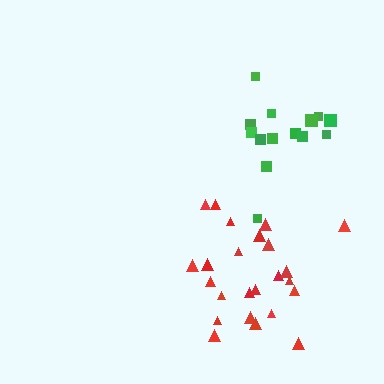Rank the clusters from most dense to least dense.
green, red.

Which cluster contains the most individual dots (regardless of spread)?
Red (24).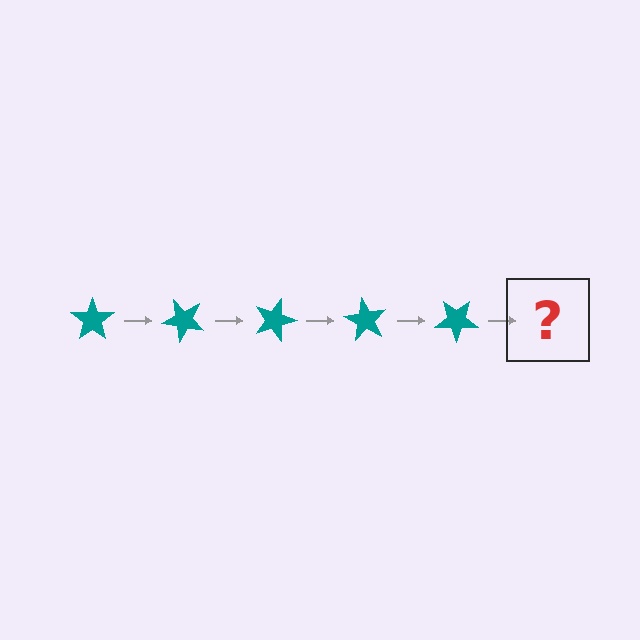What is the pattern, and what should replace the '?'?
The pattern is that the star rotates 45 degrees each step. The '?' should be a teal star rotated 225 degrees.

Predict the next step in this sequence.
The next step is a teal star rotated 225 degrees.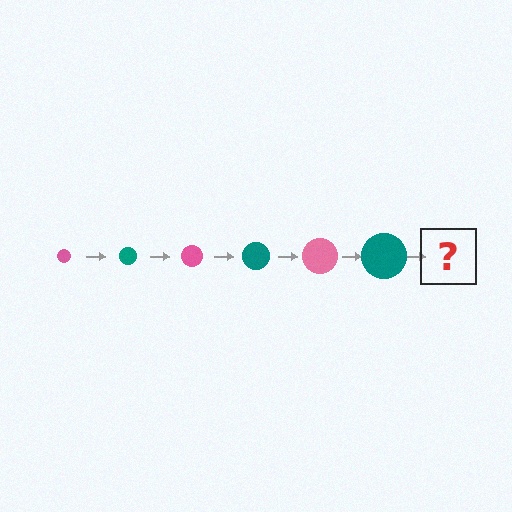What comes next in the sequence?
The next element should be a pink circle, larger than the previous one.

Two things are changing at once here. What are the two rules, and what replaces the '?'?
The two rules are that the circle grows larger each step and the color cycles through pink and teal. The '?' should be a pink circle, larger than the previous one.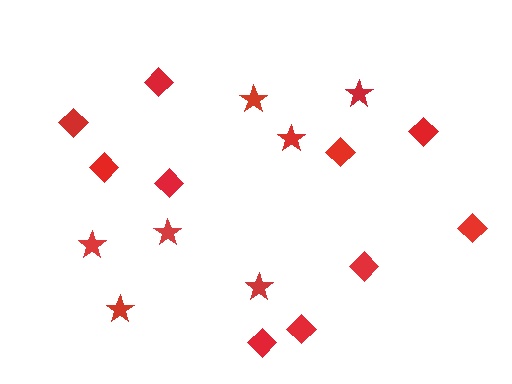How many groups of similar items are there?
There are 2 groups: one group of stars (7) and one group of diamonds (10).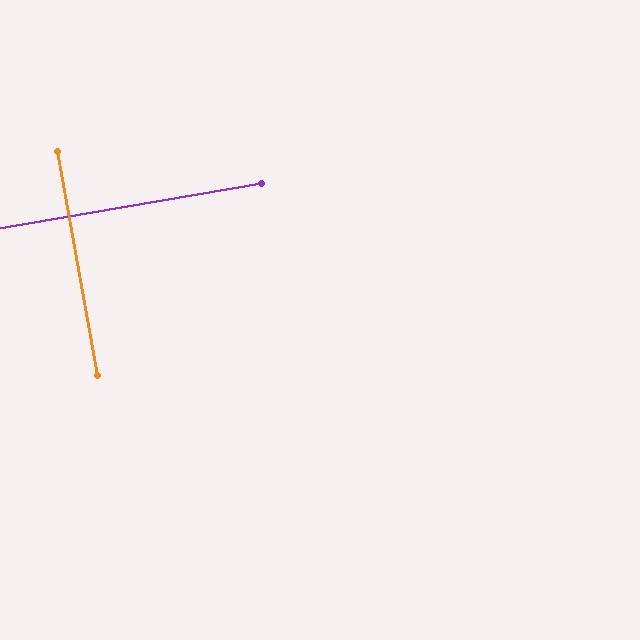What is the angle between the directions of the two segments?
Approximately 89 degrees.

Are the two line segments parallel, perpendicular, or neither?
Perpendicular — they meet at approximately 89°.